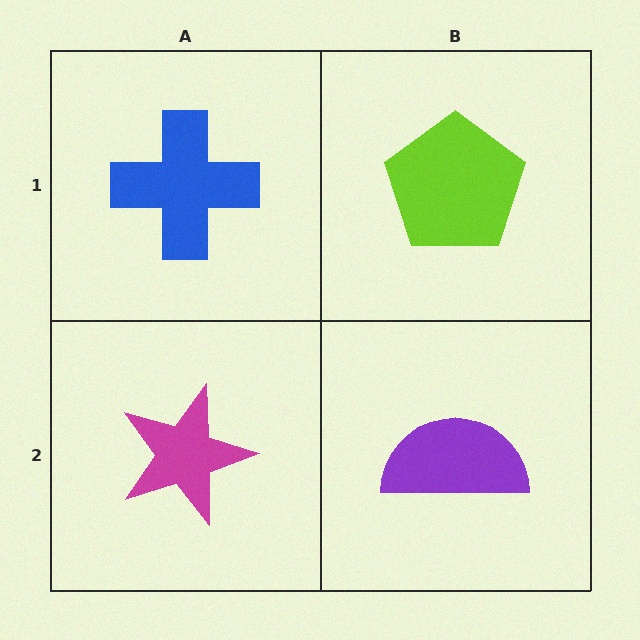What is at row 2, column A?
A magenta star.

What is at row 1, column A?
A blue cross.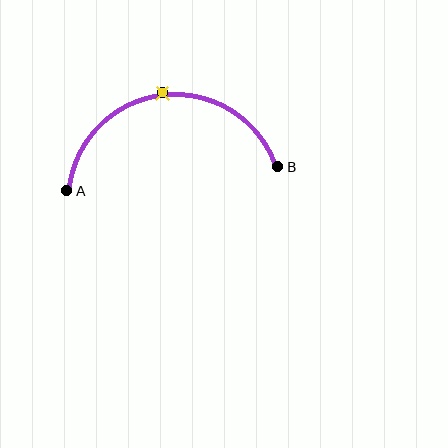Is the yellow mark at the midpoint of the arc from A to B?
Yes. The yellow mark lies on the arc at equal arc-length from both A and B — it is the arc midpoint.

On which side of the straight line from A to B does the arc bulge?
The arc bulges above the straight line connecting A and B.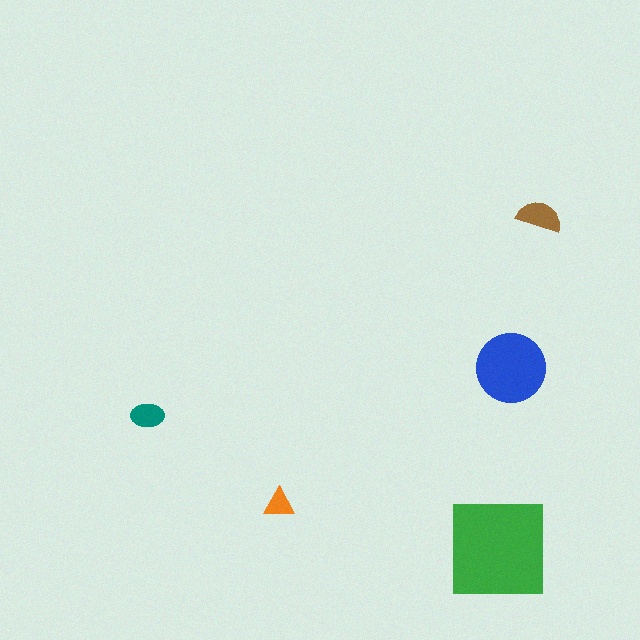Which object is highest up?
The brown semicircle is topmost.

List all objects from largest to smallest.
The green square, the blue circle, the brown semicircle, the teal ellipse, the orange triangle.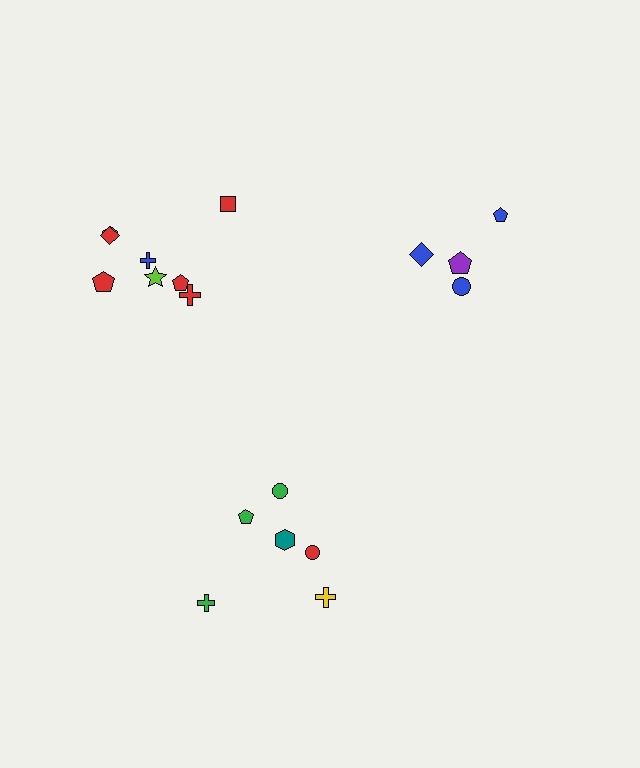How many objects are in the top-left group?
There are 8 objects.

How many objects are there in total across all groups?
There are 18 objects.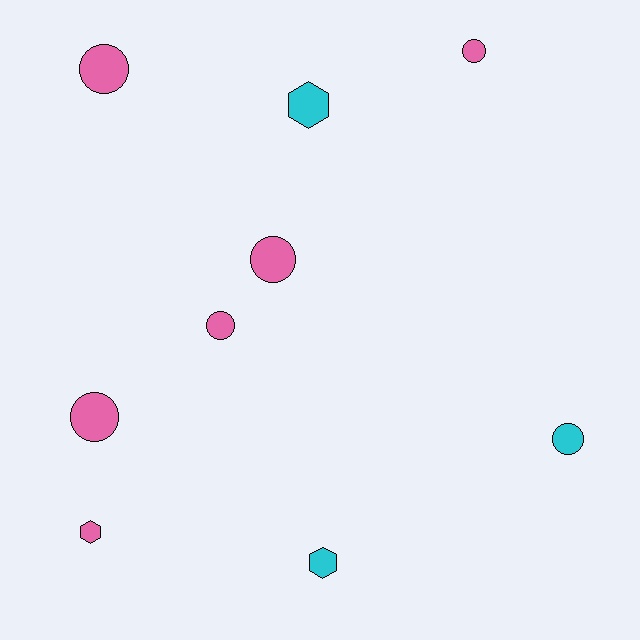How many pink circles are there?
There are 5 pink circles.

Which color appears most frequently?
Pink, with 6 objects.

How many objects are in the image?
There are 9 objects.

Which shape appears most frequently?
Circle, with 6 objects.